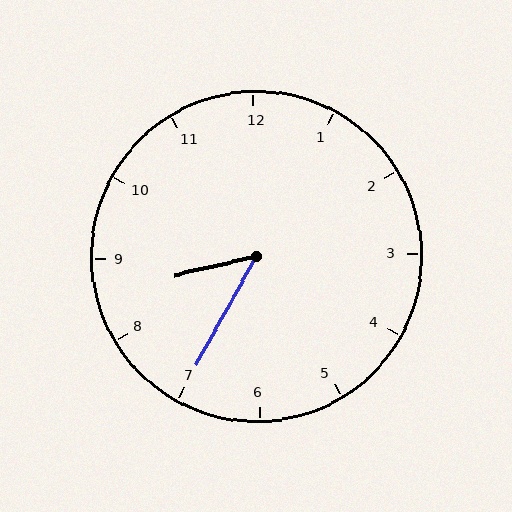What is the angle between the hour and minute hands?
Approximately 48 degrees.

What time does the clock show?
8:35.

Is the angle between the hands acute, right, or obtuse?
It is acute.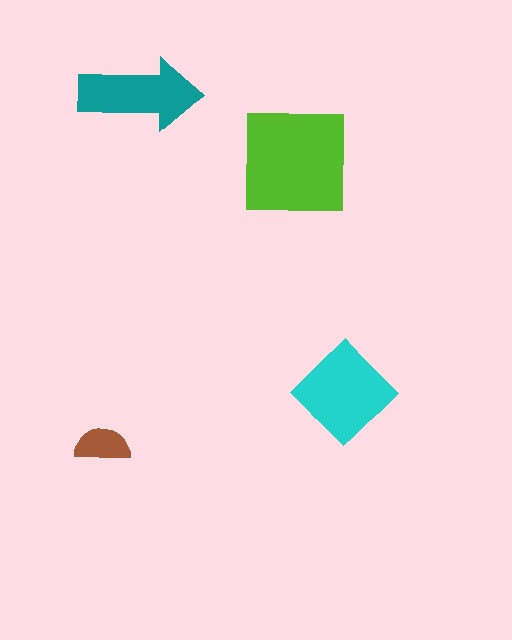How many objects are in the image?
There are 4 objects in the image.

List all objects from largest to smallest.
The lime square, the cyan diamond, the teal arrow, the brown semicircle.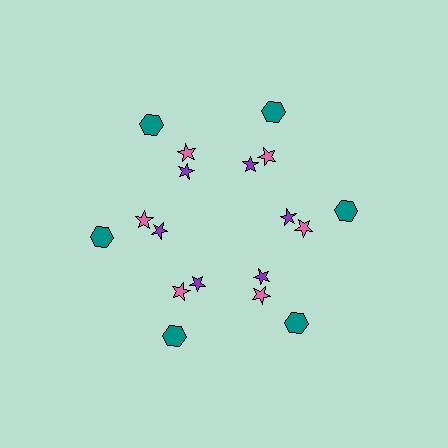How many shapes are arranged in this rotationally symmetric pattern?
There are 18 shapes, arranged in 6 groups of 3.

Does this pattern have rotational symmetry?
Yes, this pattern has 6-fold rotational symmetry. It looks the same after rotating 60 degrees around the center.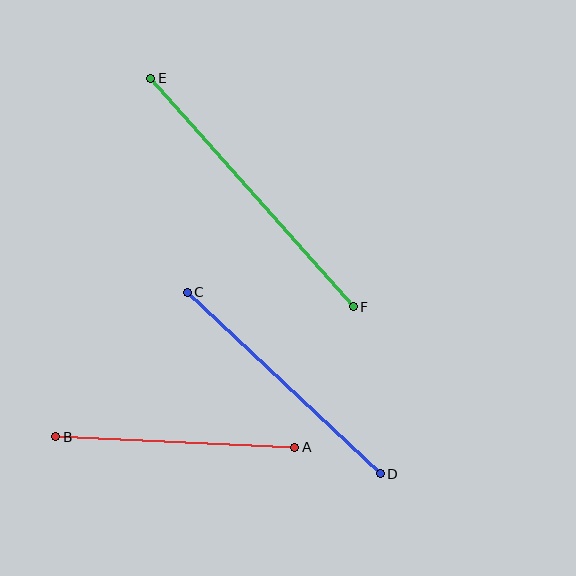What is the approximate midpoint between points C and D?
The midpoint is at approximately (284, 383) pixels.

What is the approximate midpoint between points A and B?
The midpoint is at approximately (175, 442) pixels.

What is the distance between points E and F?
The distance is approximately 305 pixels.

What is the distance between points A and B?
The distance is approximately 239 pixels.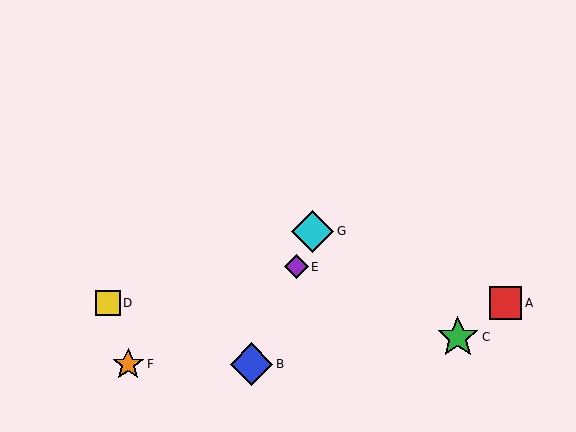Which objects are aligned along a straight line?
Objects B, E, G are aligned along a straight line.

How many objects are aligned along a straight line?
3 objects (B, E, G) are aligned along a straight line.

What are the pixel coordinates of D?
Object D is at (108, 303).